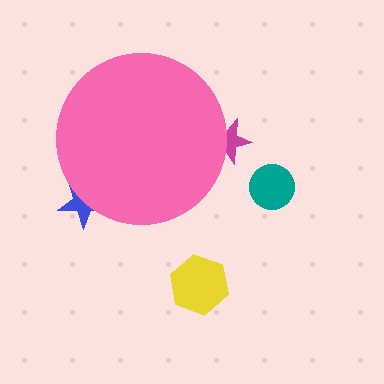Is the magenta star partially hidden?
Yes, the magenta star is partially hidden behind the pink circle.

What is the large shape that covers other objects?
A pink circle.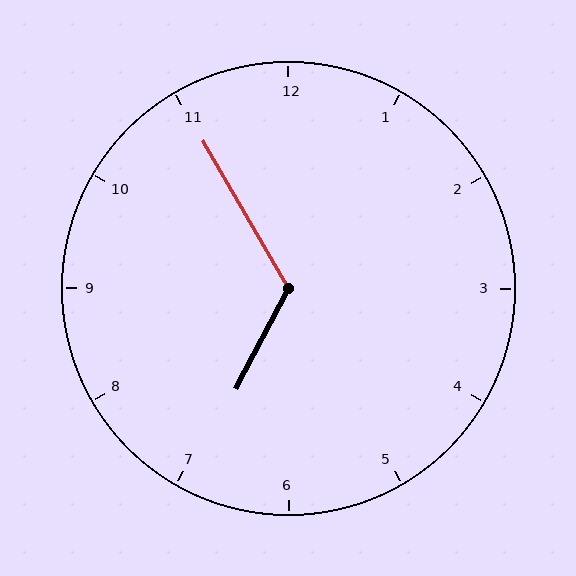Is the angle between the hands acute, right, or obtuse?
It is obtuse.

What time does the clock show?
6:55.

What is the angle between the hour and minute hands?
Approximately 122 degrees.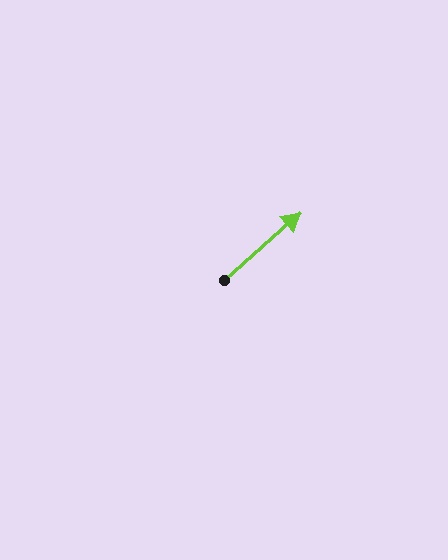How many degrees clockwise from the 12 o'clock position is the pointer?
Approximately 48 degrees.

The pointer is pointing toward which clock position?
Roughly 2 o'clock.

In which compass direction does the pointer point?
Northeast.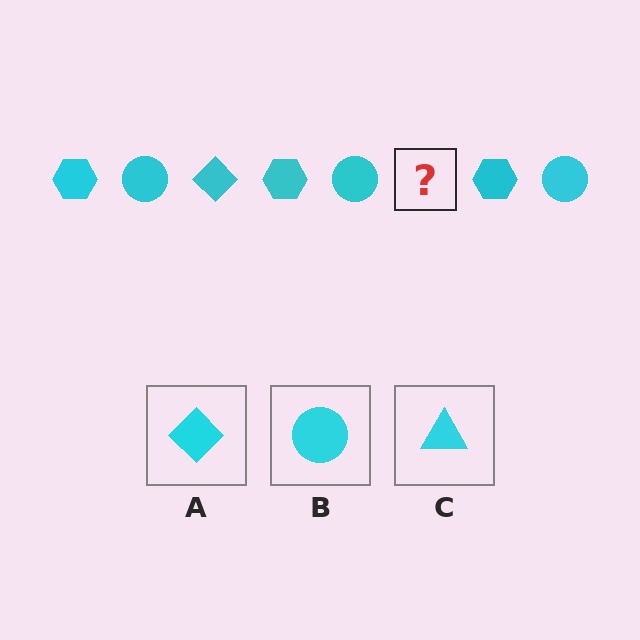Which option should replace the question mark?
Option A.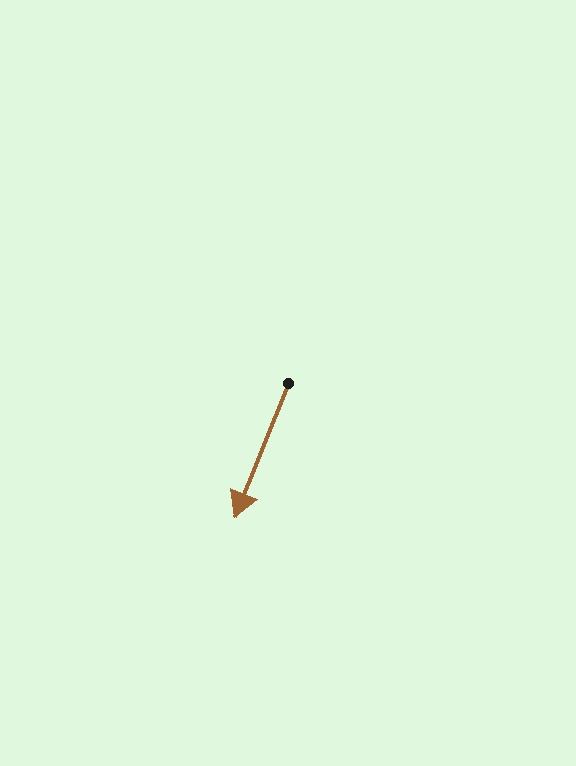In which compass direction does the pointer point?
South.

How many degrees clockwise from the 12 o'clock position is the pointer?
Approximately 202 degrees.